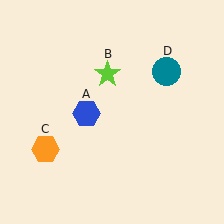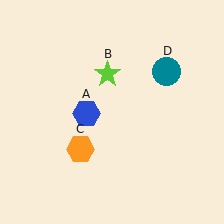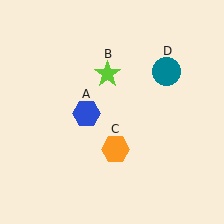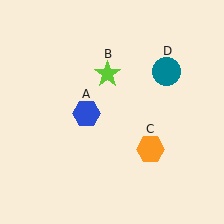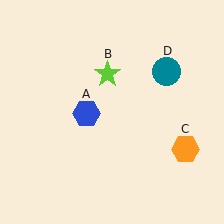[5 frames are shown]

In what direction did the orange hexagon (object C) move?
The orange hexagon (object C) moved right.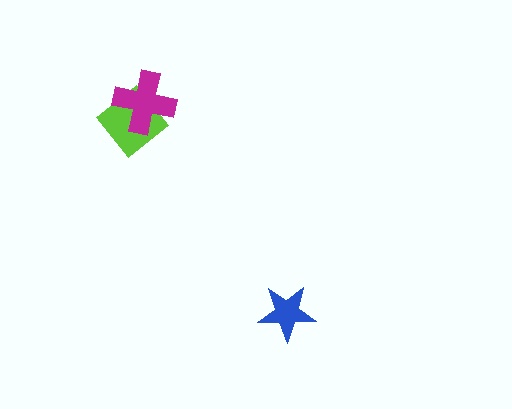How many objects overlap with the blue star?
0 objects overlap with the blue star.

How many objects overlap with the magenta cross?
1 object overlaps with the magenta cross.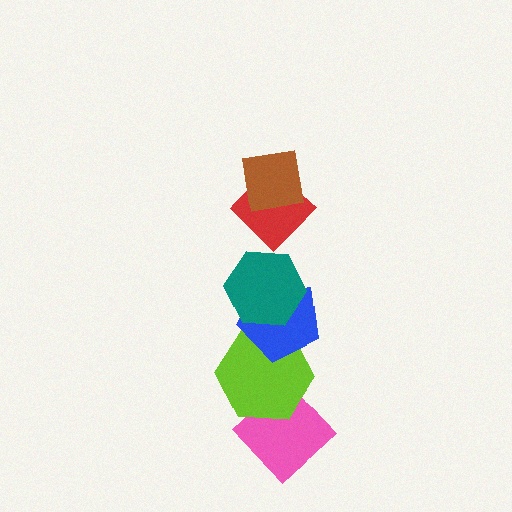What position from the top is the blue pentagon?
The blue pentagon is 4th from the top.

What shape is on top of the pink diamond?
The lime hexagon is on top of the pink diamond.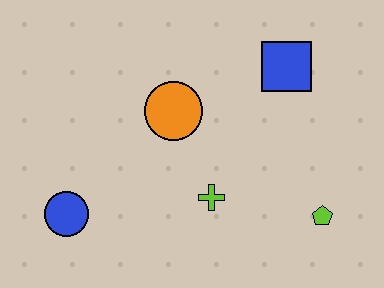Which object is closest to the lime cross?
The orange circle is closest to the lime cross.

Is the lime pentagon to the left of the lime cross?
No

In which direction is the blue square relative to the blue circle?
The blue square is to the right of the blue circle.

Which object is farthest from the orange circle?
The lime pentagon is farthest from the orange circle.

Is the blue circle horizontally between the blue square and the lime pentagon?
No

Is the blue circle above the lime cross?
No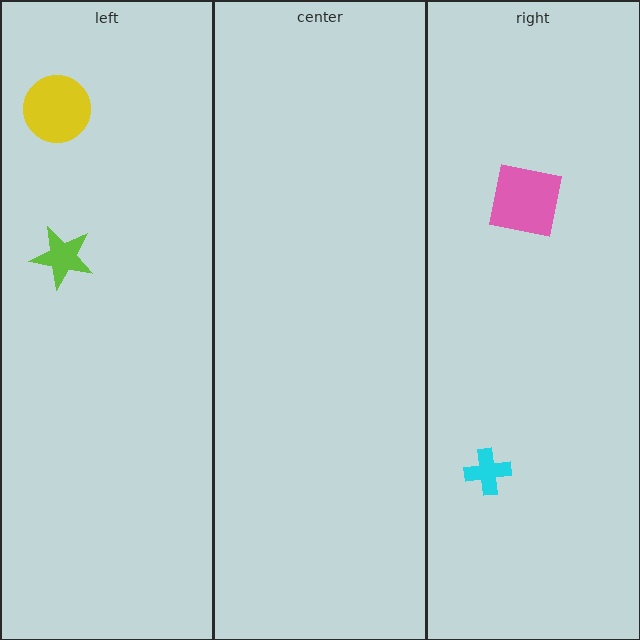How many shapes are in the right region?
2.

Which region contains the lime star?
The left region.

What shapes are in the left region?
The yellow circle, the lime star.